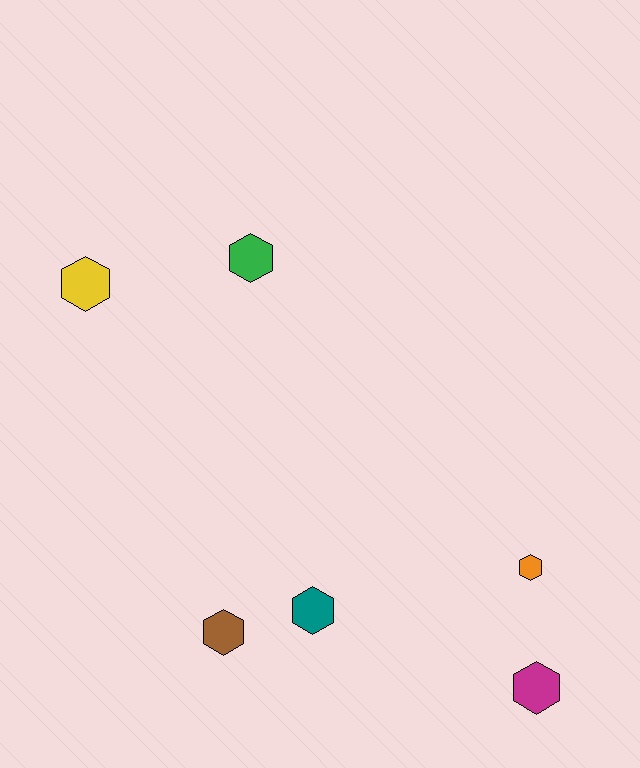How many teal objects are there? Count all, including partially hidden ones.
There is 1 teal object.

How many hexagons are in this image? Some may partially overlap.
There are 6 hexagons.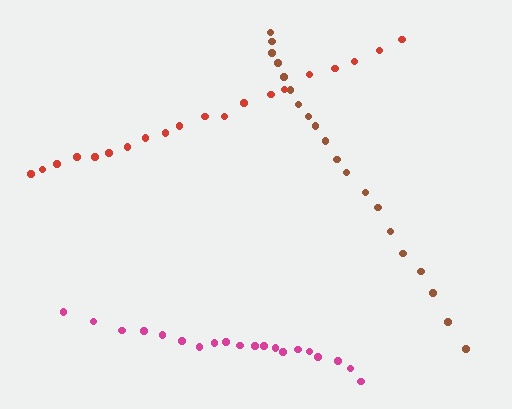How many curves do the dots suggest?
There are 3 distinct paths.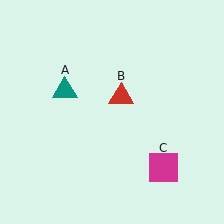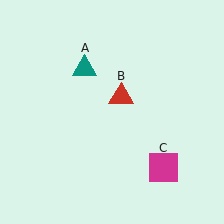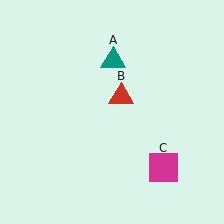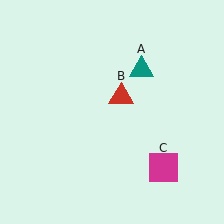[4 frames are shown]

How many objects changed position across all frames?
1 object changed position: teal triangle (object A).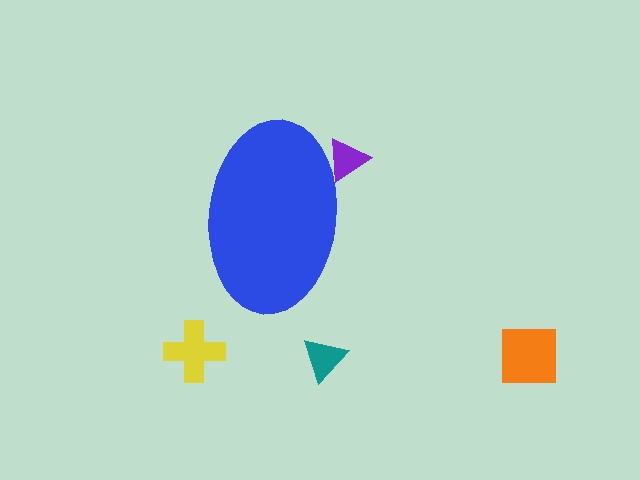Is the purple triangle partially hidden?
Yes, the purple triangle is partially hidden behind the blue ellipse.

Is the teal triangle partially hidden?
No, the teal triangle is fully visible.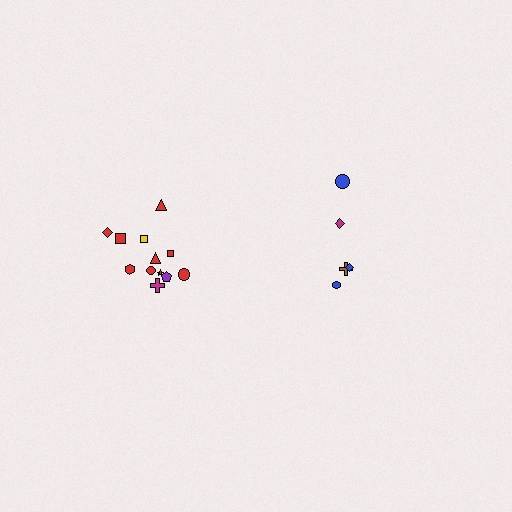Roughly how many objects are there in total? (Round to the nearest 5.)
Roughly 15 objects in total.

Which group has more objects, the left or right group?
The left group.